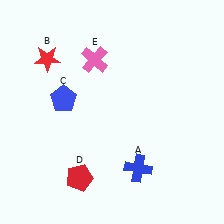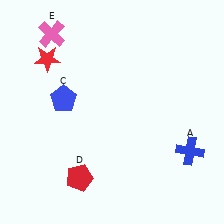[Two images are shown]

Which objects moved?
The objects that moved are: the blue cross (A), the pink cross (E).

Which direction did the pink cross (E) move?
The pink cross (E) moved left.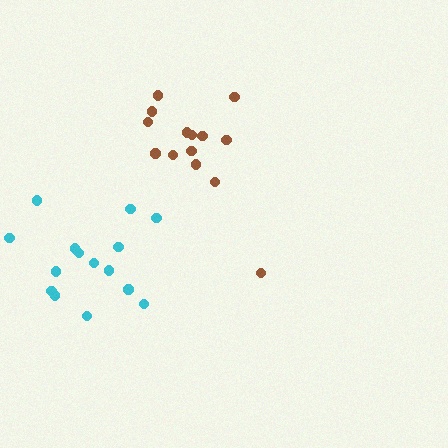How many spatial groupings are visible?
There are 2 spatial groupings.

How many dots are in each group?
Group 1: 15 dots, Group 2: 14 dots (29 total).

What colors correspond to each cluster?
The clusters are colored: cyan, brown.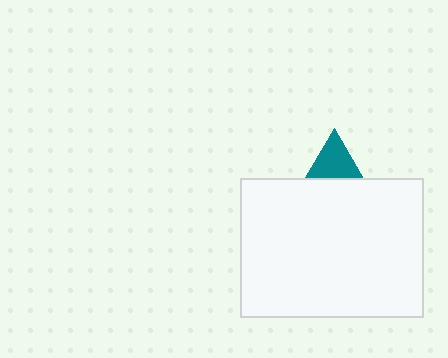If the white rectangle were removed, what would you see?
You would see the complete teal triangle.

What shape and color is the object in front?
The object in front is a white rectangle.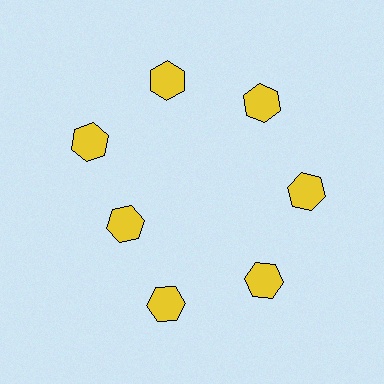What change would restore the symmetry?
The symmetry would be restored by moving it outward, back onto the ring so that all 7 hexagons sit at equal angles and equal distance from the center.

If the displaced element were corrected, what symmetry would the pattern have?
It would have 7-fold rotational symmetry — the pattern would map onto itself every 51 degrees.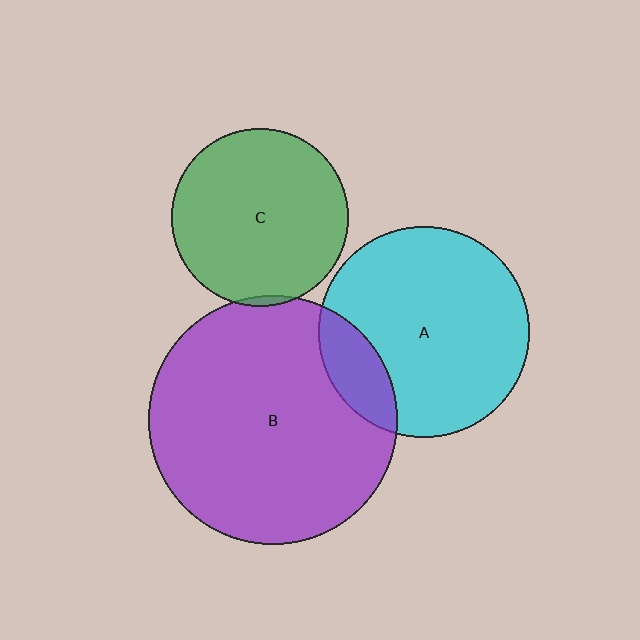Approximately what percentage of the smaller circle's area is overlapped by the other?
Approximately 5%.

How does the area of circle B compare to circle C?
Approximately 2.0 times.